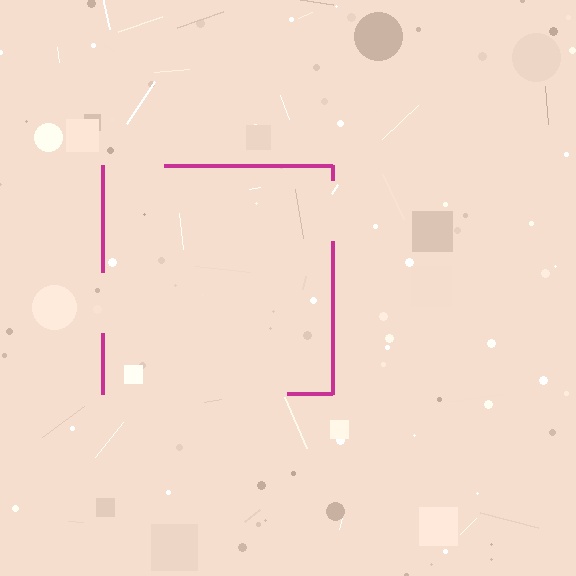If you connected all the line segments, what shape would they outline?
They would outline a square.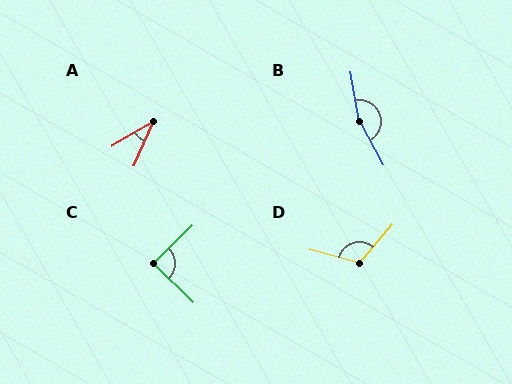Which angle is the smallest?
A, at approximately 36 degrees.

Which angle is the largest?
B, at approximately 161 degrees.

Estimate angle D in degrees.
Approximately 115 degrees.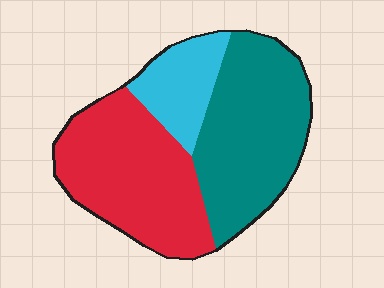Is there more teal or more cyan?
Teal.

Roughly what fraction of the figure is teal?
Teal takes up about two fifths (2/5) of the figure.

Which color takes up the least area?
Cyan, at roughly 15%.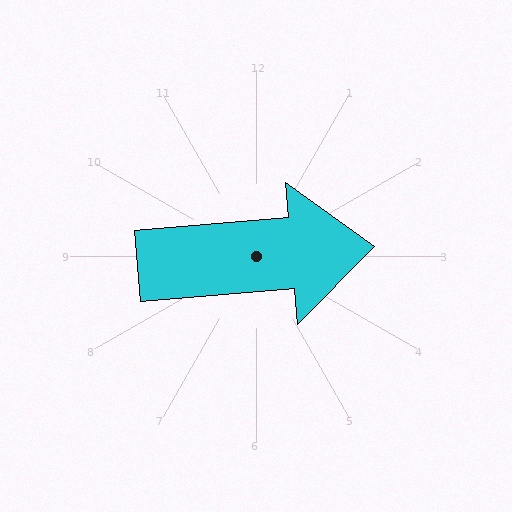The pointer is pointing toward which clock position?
Roughly 3 o'clock.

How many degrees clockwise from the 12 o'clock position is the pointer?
Approximately 85 degrees.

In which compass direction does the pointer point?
East.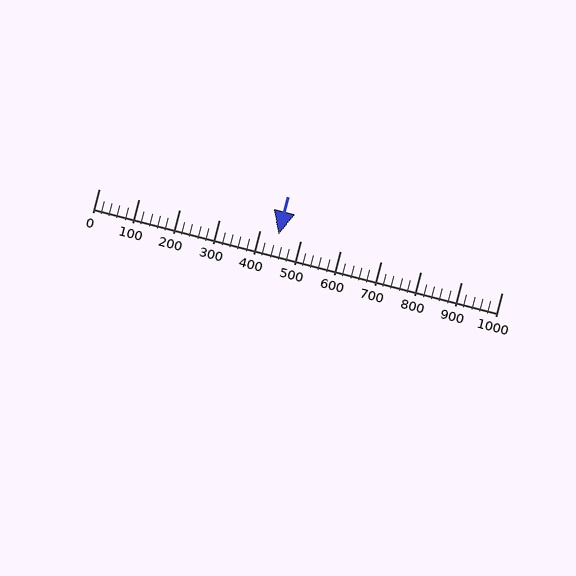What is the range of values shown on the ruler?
The ruler shows values from 0 to 1000.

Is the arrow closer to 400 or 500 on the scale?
The arrow is closer to 400.